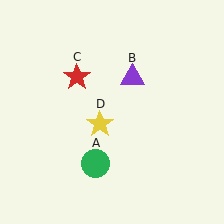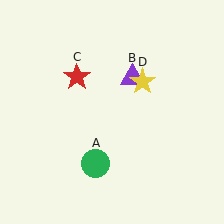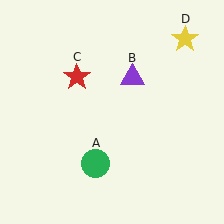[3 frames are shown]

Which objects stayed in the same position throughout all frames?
Green circle (object A) and purple triangle (object B) and red star (object C) remained stationary.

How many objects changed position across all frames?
1 object changed position: yellow star (object D).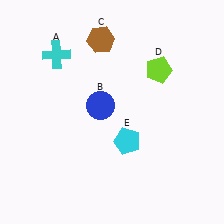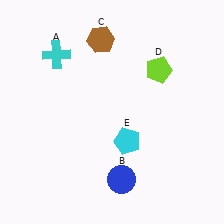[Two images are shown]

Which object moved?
The blue circle (B) moved down.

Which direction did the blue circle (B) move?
The blue circle (B) moved down.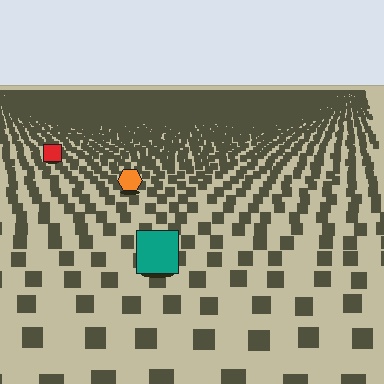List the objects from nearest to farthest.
From nearest to farthest: the teal square, the orange hexagon, the red square.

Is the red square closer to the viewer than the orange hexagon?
No. The orange hexagon is closer — you can tell from the texture gradient: the ground texture is coarser near it.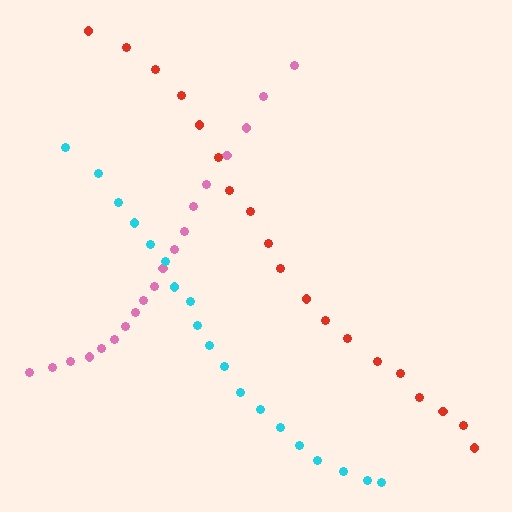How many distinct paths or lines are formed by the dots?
There are 3 distinct paths.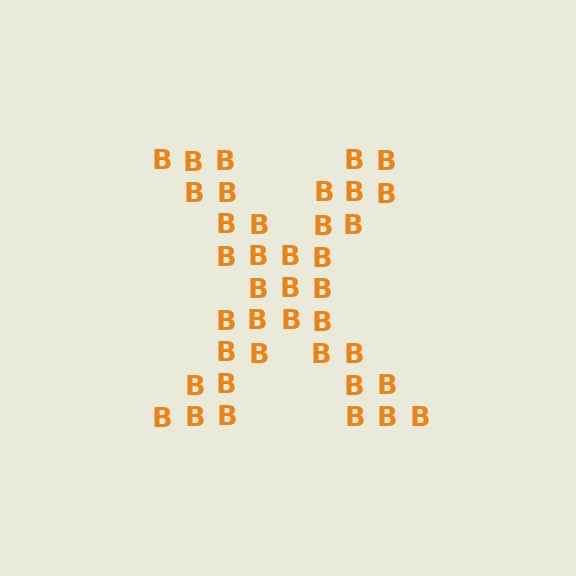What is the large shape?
The large shape is the letter X.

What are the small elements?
The small elements are letter B's.